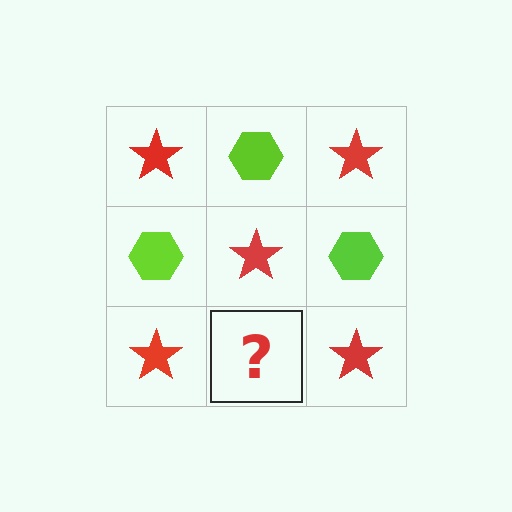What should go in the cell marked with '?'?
The missing cell should contain a lime hexagon.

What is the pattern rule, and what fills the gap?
The rule is that it alternates red star and lime hexagon in a checkerboard pattern. The gap should be filled with a lime hexagon.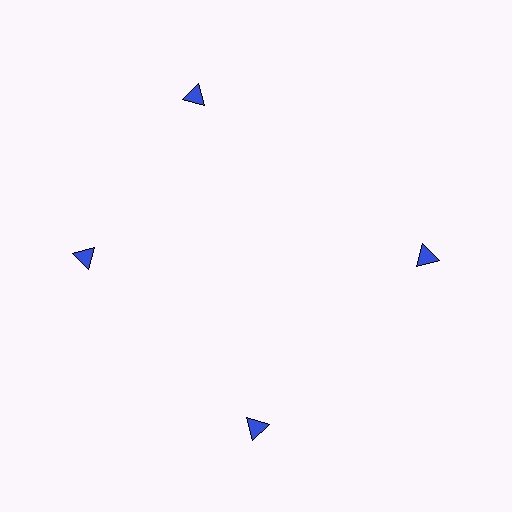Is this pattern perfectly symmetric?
No. The 4 blue triangles are arranged in a ring, but one element near the 12 o'clock position is rotated out of alignment along the ring, breaking the 4-fold rotational symmetry.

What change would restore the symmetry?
The symmetry would be restored by rotating it back into even spacing with its neighbors so that all 4 triangles sit at equal angles and equal distance from the center.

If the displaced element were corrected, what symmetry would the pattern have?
It would have 4-fold rotational symmetry — the pattern would map onto itself every 90 degrees.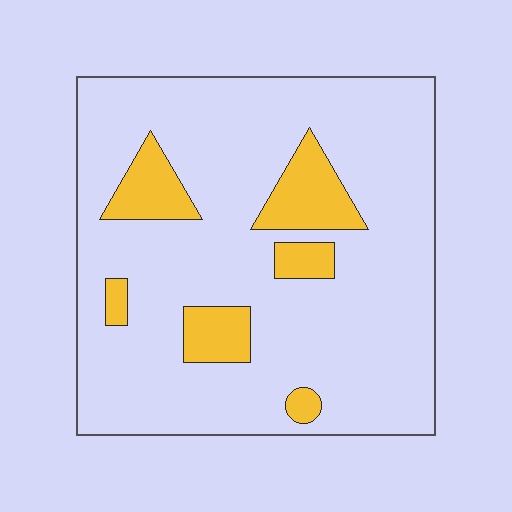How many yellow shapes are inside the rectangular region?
6.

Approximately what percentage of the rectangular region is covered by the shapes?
Approximately 15%.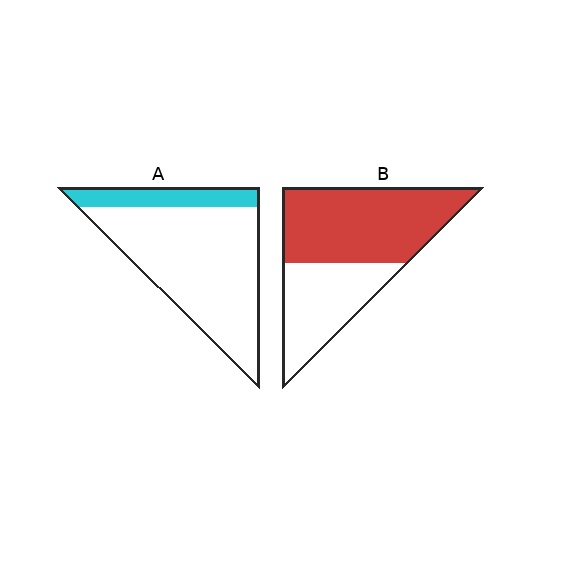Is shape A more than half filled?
No.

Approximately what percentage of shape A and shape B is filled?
A is approximately 20% and B is approximately 60%.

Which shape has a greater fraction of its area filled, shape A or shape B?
Shape B.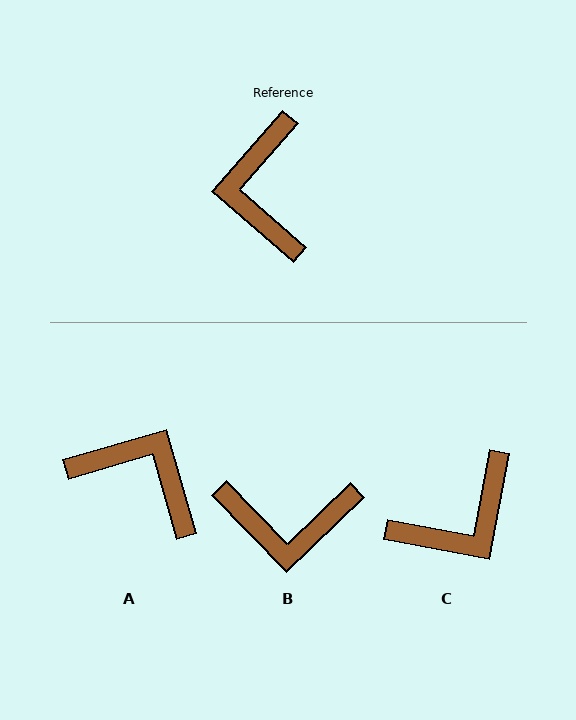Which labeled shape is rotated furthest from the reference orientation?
A, about 123 degrees away.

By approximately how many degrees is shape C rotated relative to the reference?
Approximately 120 degrees counter-clockwise.